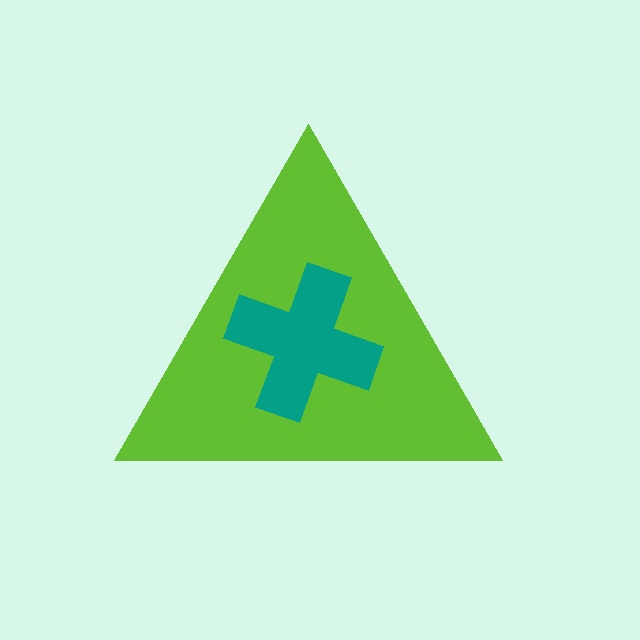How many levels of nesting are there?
2.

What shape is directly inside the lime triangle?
The teal cross.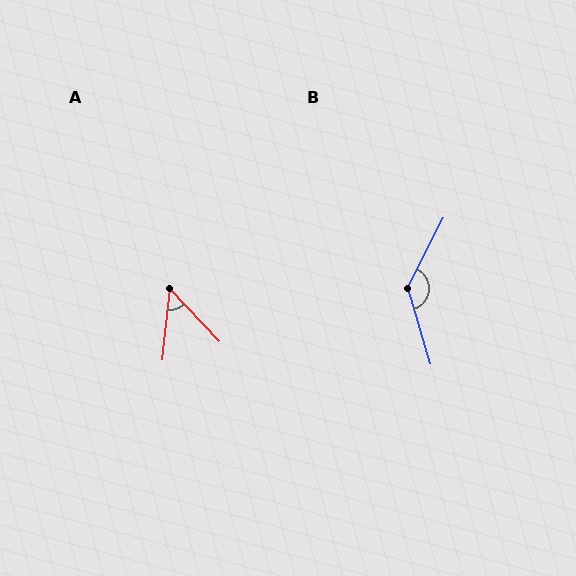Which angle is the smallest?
A, at approximately 49 degrees.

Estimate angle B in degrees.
Approximately 136 degrees.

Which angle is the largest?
B, at approximately 136 degrees.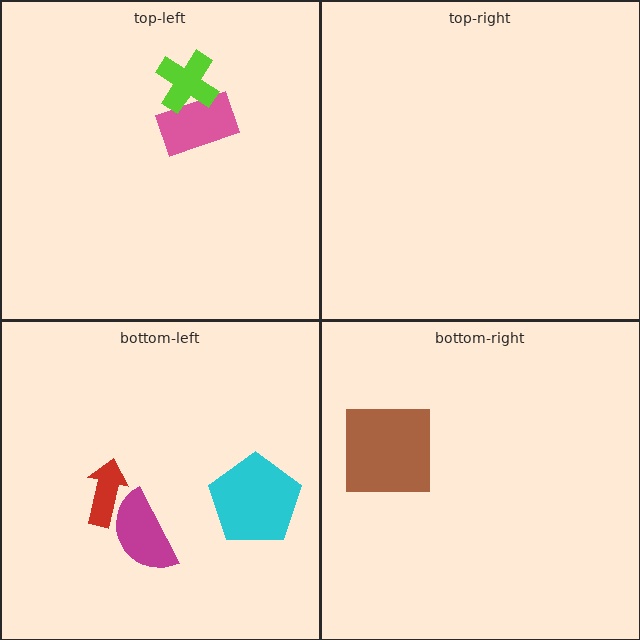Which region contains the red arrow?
The bottom-left region.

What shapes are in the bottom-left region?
The red arrow, the magenta semicircle, the cyan pentagon.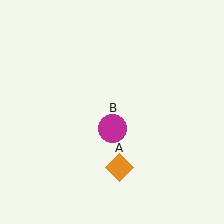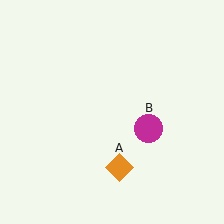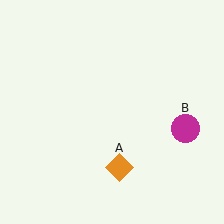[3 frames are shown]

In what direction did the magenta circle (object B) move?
The magenta circle (object B) moved right.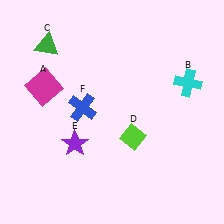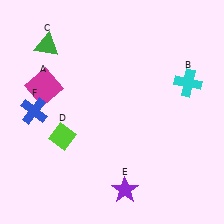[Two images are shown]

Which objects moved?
The objects that moved are: the lime diamond (D), the purple star (E), the blue cross (F).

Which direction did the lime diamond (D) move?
The lime diamond (D) moved left.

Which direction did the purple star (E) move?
The purple star (E) moved right.